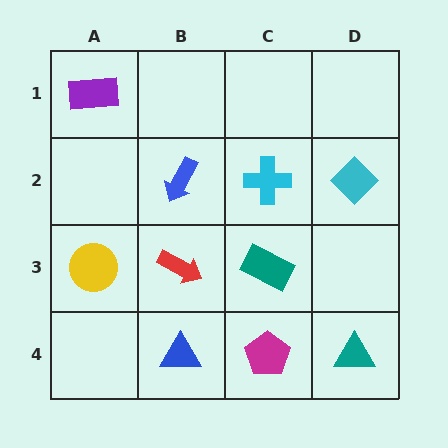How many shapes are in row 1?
1 shape.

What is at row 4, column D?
A teal triangle.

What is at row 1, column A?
A purple rectangle.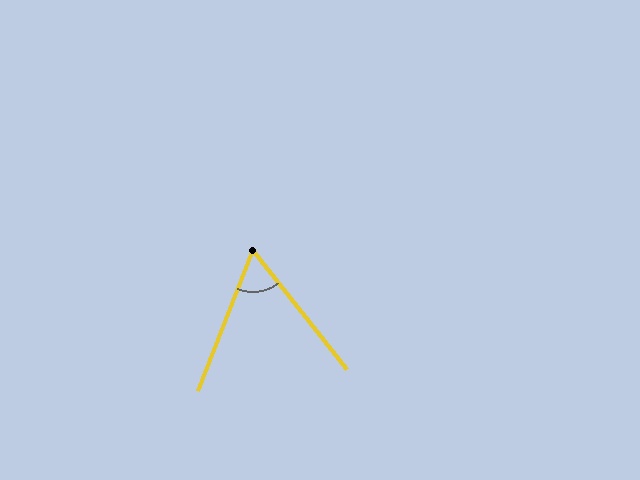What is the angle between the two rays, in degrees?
Approximately 60 degrees.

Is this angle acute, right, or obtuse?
It is acute.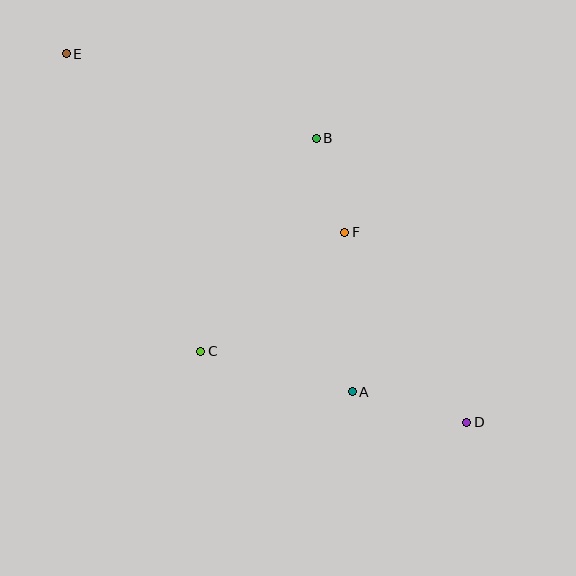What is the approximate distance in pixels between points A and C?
The distance between A and C is approximately 157 pixels.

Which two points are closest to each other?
Points B and F are closest to each other.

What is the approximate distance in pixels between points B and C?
The distance between B and C is approximately 242 pixels.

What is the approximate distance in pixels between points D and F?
The distance between D and F is approximately 226 pixels.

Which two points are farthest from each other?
Points D and E are farthest from each other.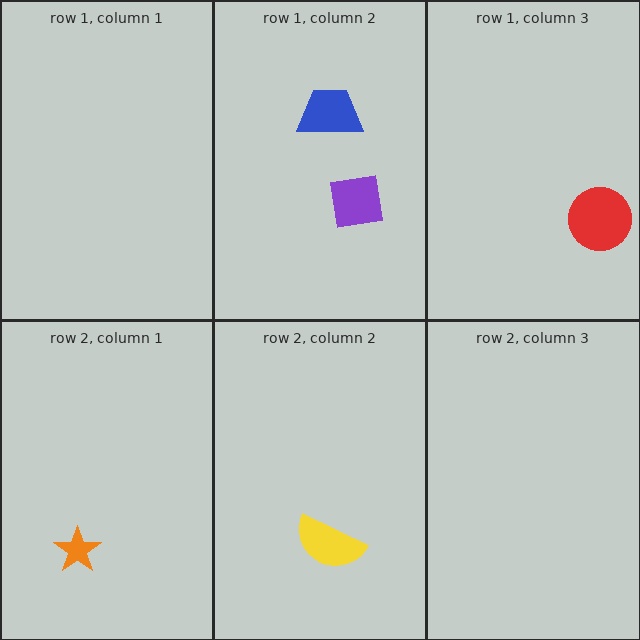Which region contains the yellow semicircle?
The row 2, column 2 region.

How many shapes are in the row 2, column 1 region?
1.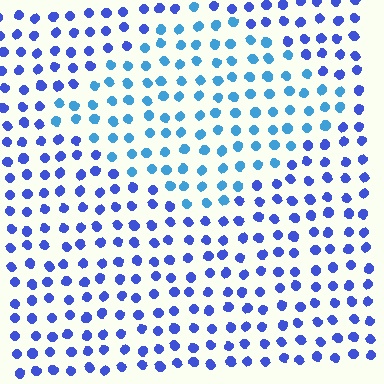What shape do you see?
I see a diamond.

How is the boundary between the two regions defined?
The boundary is defined purely by a slight shift in hue (about 31 degrees). Spacing, size, and orientation are identical on both sides.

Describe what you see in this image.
The image is filled with small blue elements in a uniform arrangement. A diamond-shaped region is visible where the elements are tinted to a slightly different hue, forming a subtle color boundary.